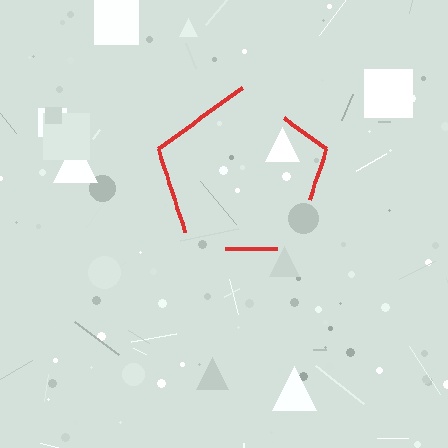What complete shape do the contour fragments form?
The contour fragments form a pentagon.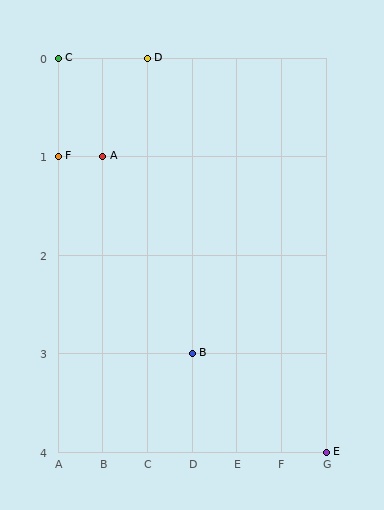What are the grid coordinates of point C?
Point C is at grid coordinates (A, 0).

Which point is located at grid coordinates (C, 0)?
Point D is at (C, 0).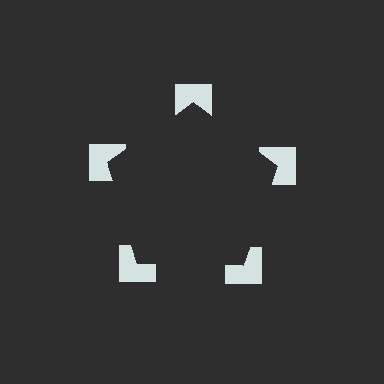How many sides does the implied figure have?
5 sides.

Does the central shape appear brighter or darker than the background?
It typically appears slightly darker than the background, even though no actual brightness change is drawn.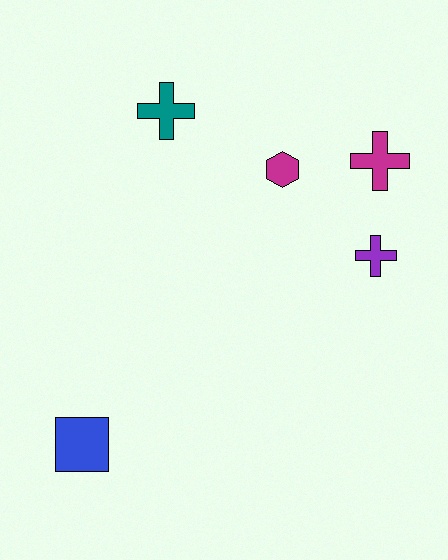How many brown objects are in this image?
There are no brown objects.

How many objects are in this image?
There are 5 objects.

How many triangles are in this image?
There are no triangles.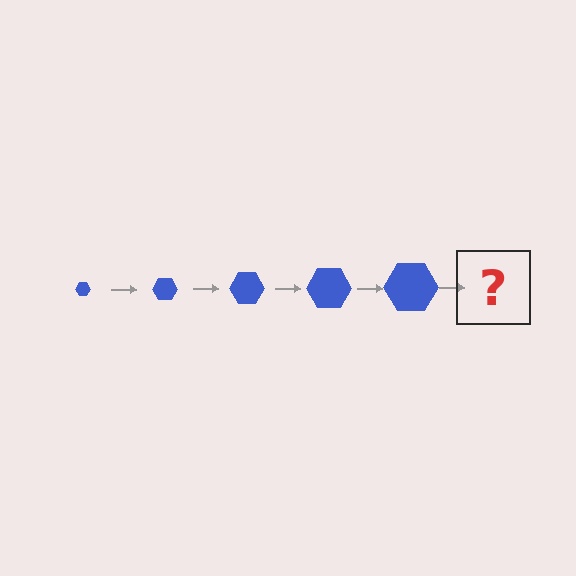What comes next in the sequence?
The next element should be a blue hexagon, larger than the previous one.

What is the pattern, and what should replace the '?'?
The pattern is that the hexagon gets progressively larger each step. The '?' should be a blue hexagon, larger than the previous one.